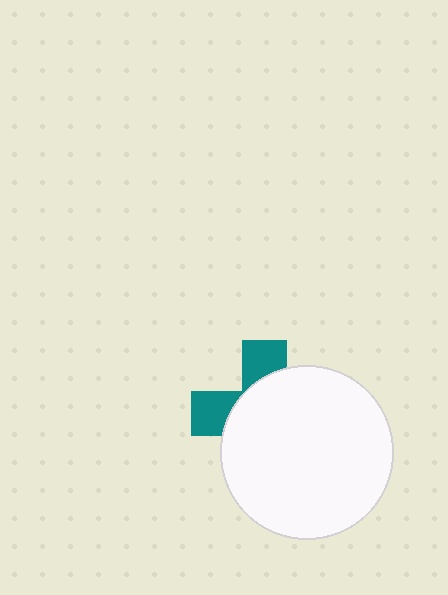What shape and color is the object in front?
The object in front is a white circle.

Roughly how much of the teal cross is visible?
A small part of it is visible (roughly 31%).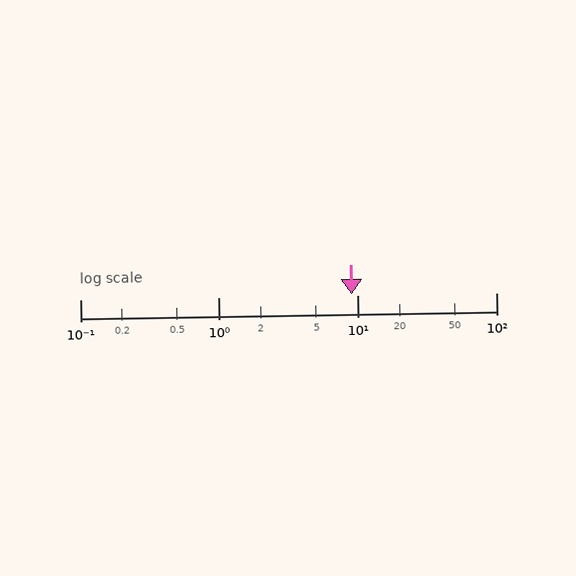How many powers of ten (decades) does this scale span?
The scale spans 3 decades, from 0.1 to 100.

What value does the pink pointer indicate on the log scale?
The pointer indicates approximately 9.1.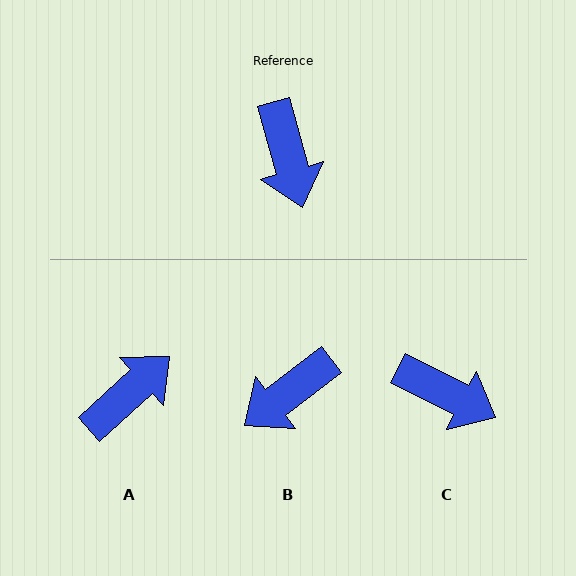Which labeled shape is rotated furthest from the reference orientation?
A, about 117 degrees away.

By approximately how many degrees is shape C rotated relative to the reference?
Approximately 47 degrees counter-clockwise.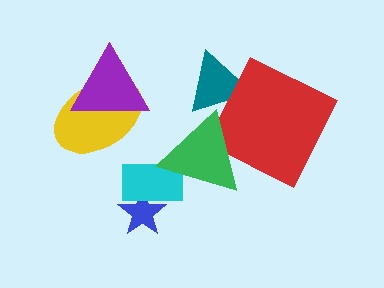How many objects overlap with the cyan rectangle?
2 objects overlap with the cyan rectangle.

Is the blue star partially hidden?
Yes, it is partially covered by another shape.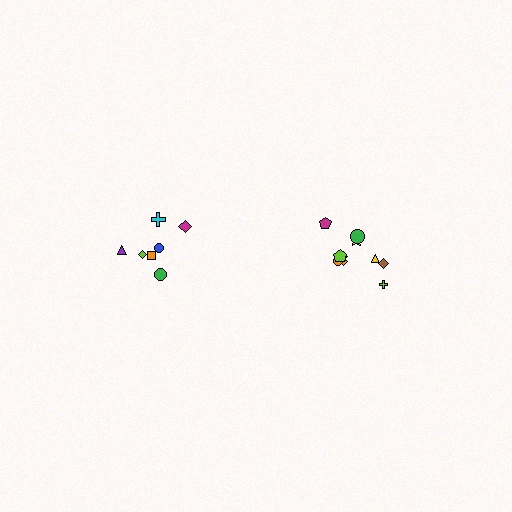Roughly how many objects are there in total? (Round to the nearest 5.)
Roughly 15 objects in total.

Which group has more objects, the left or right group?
The right group.